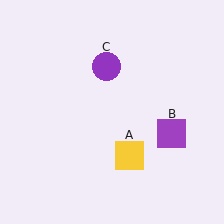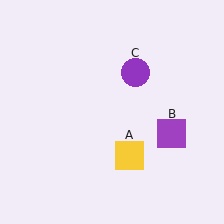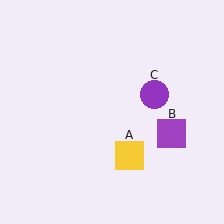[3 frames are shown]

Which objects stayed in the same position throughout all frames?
Yellow square (object A) and purple square (object B) remained stationary.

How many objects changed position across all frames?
1 object changed position: purple circle (object C).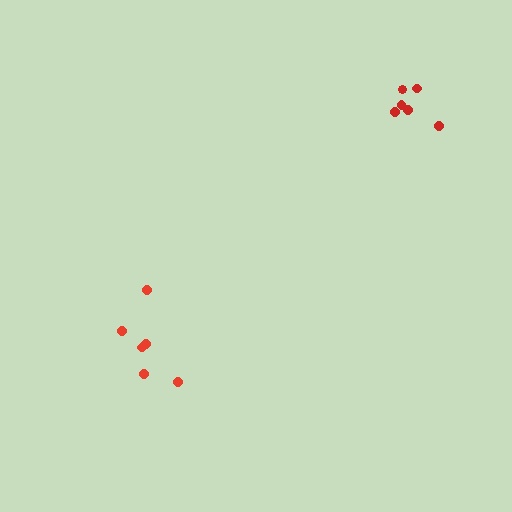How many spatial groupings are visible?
There are 2 spatial groupings.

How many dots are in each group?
Group 1: 6 dots, Group 2: 6 dots (12 total).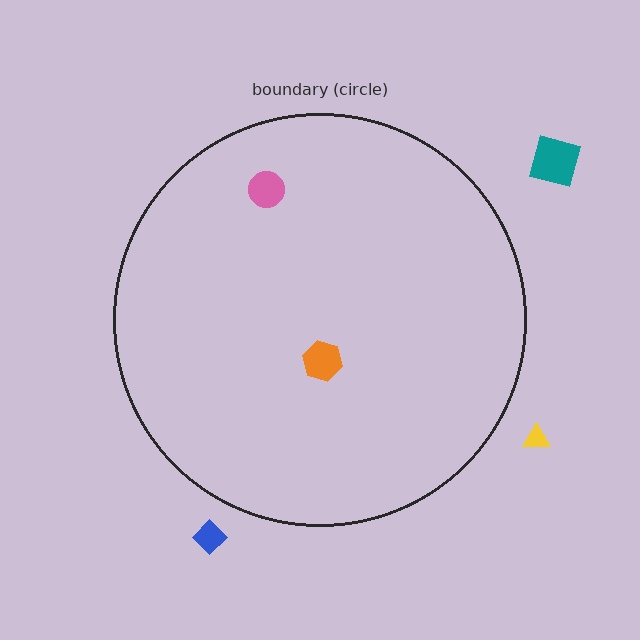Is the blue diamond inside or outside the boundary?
Outside.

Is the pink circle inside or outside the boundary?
Inside.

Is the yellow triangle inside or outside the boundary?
Outside.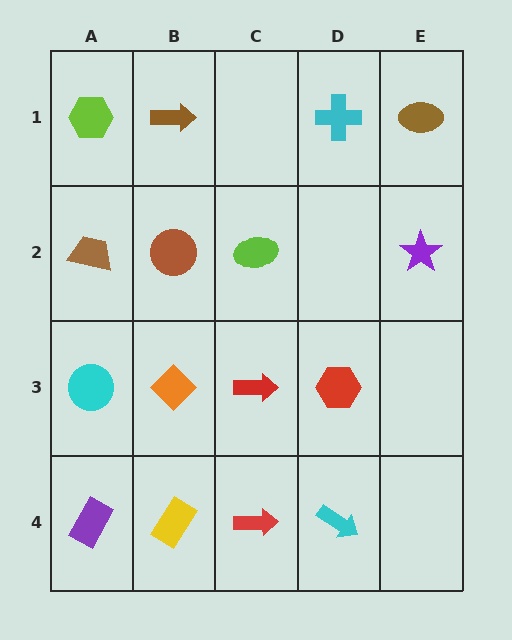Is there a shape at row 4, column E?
No, that cell is empty.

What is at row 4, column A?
A purple rectangle.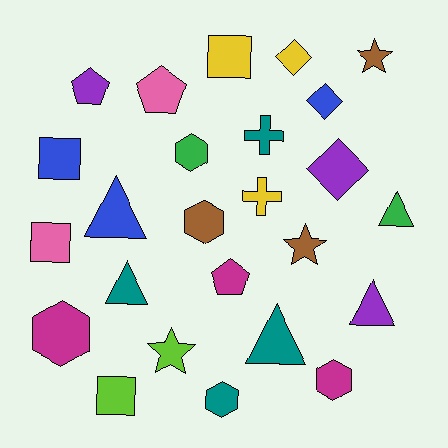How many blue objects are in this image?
There are 3 blue objects.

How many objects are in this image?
There are 25 objects.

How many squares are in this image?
There are 4 squares.